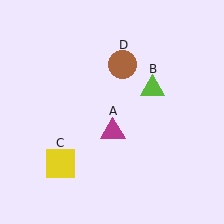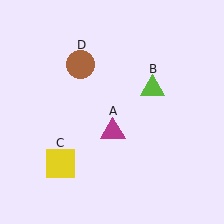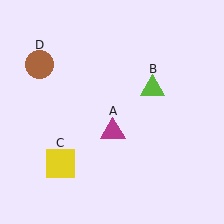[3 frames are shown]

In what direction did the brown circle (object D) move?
The brown circle (object D) moved left.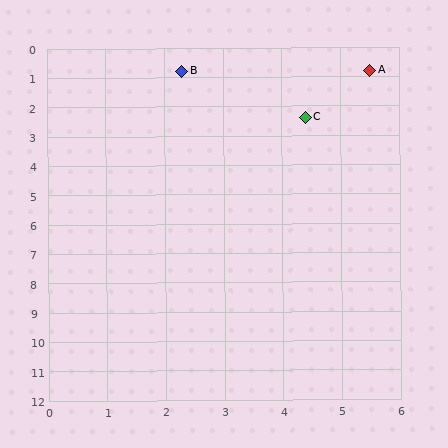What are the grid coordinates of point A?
Point A is at approximately (5.5, 0.8).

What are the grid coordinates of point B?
Point B is at approximately (2.3, 0.8).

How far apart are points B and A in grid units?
Points B and A are about 3.2 grid units apart.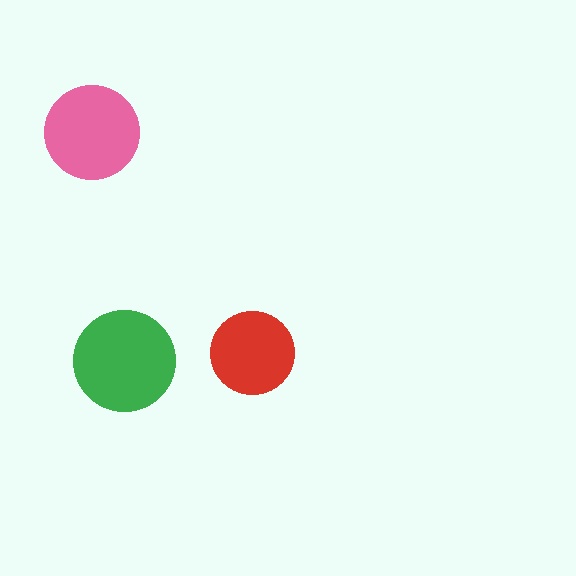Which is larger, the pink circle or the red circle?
The pink one.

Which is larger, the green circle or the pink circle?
The green one.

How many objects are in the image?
There are 3 objects in the image.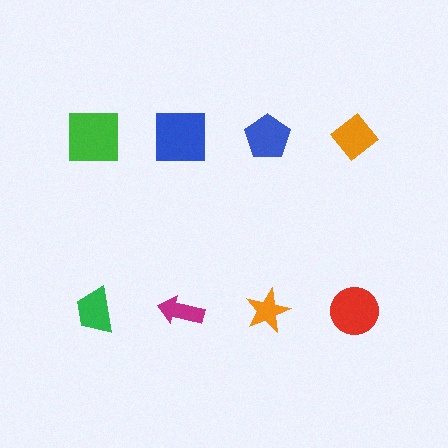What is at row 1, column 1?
A green square.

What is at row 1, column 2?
A blue square.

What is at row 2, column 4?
A red circle.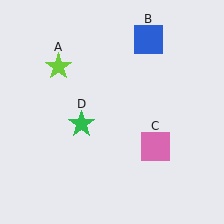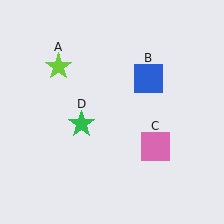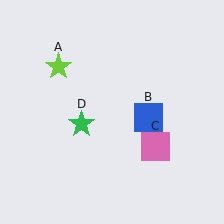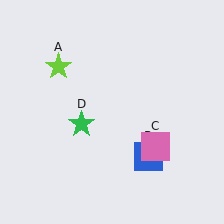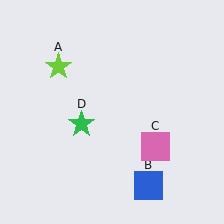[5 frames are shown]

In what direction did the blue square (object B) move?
The blue square (object B) moved down.